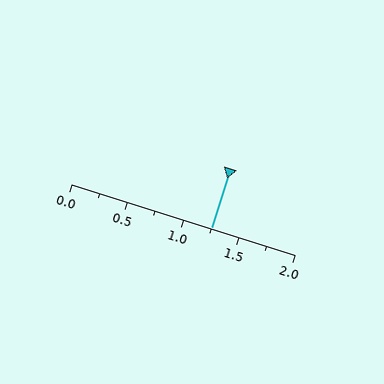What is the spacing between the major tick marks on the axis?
The major ticks are spaced 0.5 apart.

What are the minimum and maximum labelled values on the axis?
The axis runs from 0.0 to 2.0.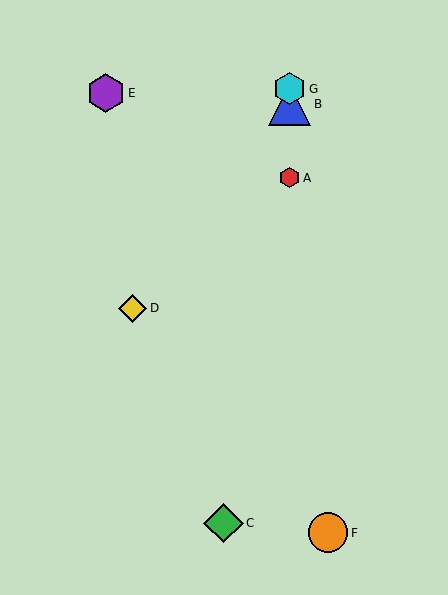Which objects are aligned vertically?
Objects A, B, G are aligned vertically.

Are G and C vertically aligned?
No, G is at x≈290 and C is at x≈223.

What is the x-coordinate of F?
Object F is at x≈328.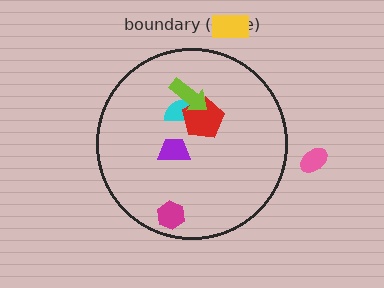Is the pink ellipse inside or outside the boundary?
Outside.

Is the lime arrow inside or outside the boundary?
Inside.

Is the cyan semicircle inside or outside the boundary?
Inside.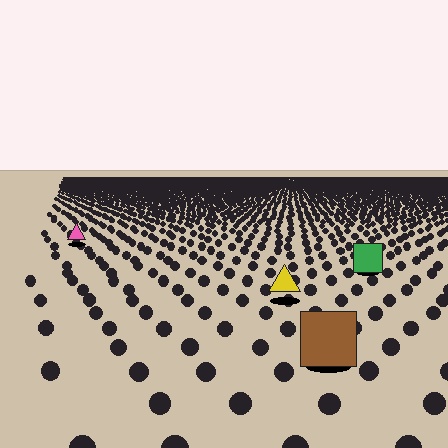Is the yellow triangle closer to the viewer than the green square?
Yes. The yellow triangle is closer — you can tell from the texture gradient: the ground texture is coarser near it.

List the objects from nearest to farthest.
From nearest to farthest: the brown square, the yellow triangle, the green square, the pink triangle.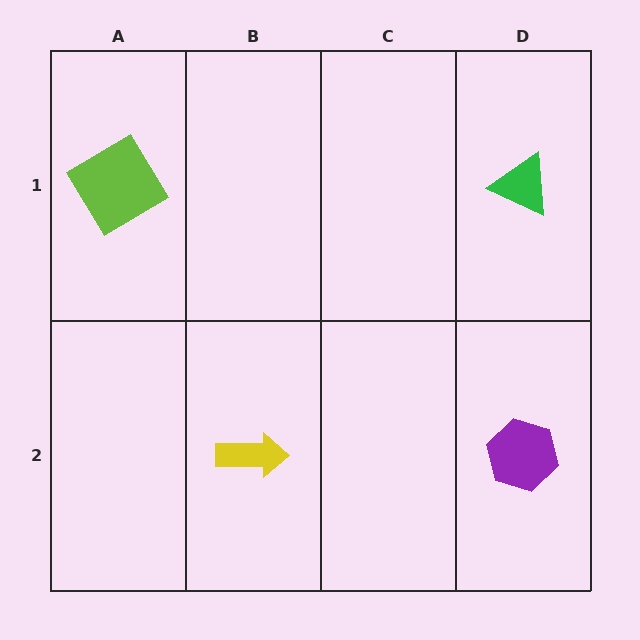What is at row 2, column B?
A yellow arrow.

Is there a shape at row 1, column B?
No, that cell is empty.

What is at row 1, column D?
A green triangle.